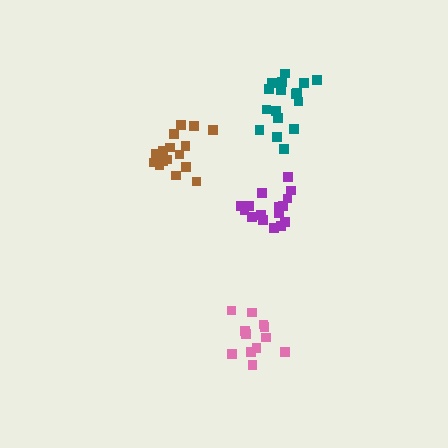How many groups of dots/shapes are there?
There are 4 groups.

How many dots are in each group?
Group 1: 16 dots, Group 2: 17 dots, Group 3: 12 dots, Group 4: 17 dots (62 total).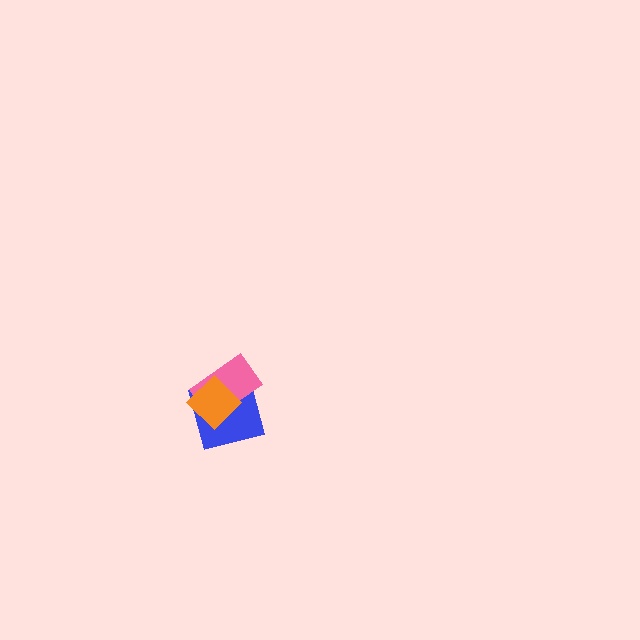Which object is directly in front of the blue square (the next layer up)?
The pink rectangle is directly in front of the blue square.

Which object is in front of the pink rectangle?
The orange diamond is in front of the pink rectangle.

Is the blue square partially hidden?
Yes, it is partially covered by another shape.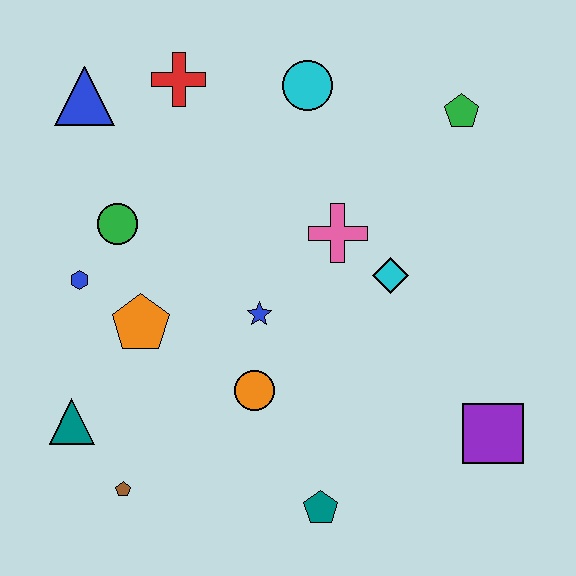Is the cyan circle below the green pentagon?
No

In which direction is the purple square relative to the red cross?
The purple square is below the red cross.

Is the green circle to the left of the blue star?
Yes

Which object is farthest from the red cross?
The purple square is farthest from the red cross.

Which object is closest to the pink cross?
The cyan diamond is closest to the pink cross.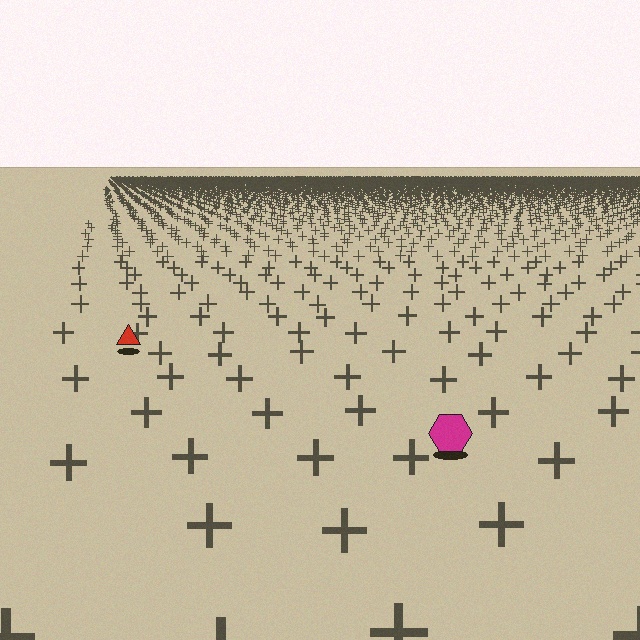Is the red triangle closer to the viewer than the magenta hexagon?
No. The magenta hexagon is closer — you can tell from the texture gradient: the ground texture is coarser near it.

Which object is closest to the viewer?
The magenta hexagon is closest. The texture marks near it are larger and more spread out.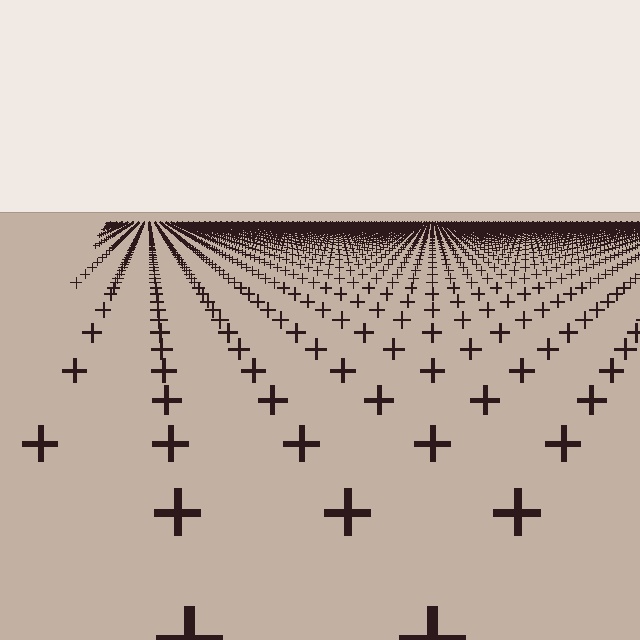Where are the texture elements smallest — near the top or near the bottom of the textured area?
Near the top.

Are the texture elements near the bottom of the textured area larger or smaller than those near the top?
Larger. Near the bottom, elements are closer to the viewer and appear at a bigger on-screen size.